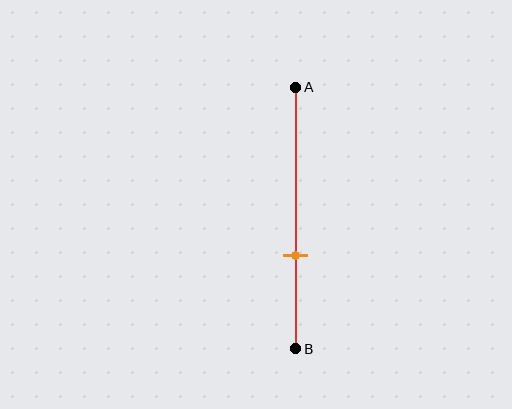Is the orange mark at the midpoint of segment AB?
No, the mark is at about 65% from A, not at the 50% midpoint.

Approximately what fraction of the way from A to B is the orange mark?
The orange mark is approximately 65% of the way from A to B.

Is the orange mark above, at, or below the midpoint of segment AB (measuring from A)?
The orange mark is below the midpoint of segment AB.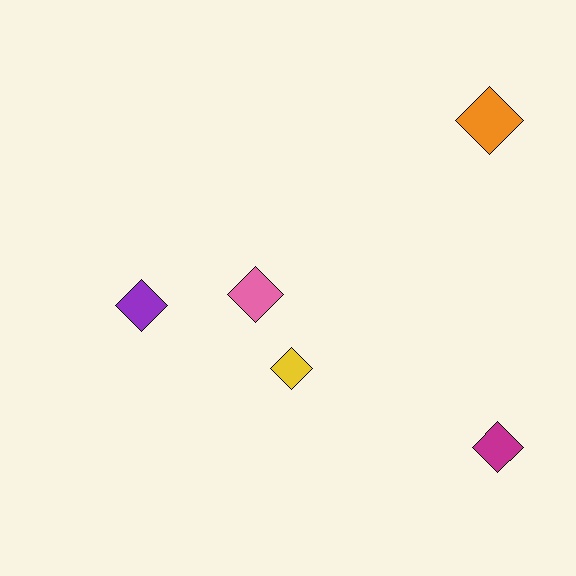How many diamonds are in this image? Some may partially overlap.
There are 5 diamonds.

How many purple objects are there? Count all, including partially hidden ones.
There is 1 purple object.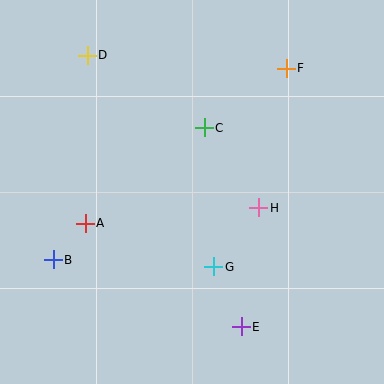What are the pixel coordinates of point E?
Point E is at (241, 327).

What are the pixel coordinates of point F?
Point F is at (286, 68).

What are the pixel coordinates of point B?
Point B is at (53, 260).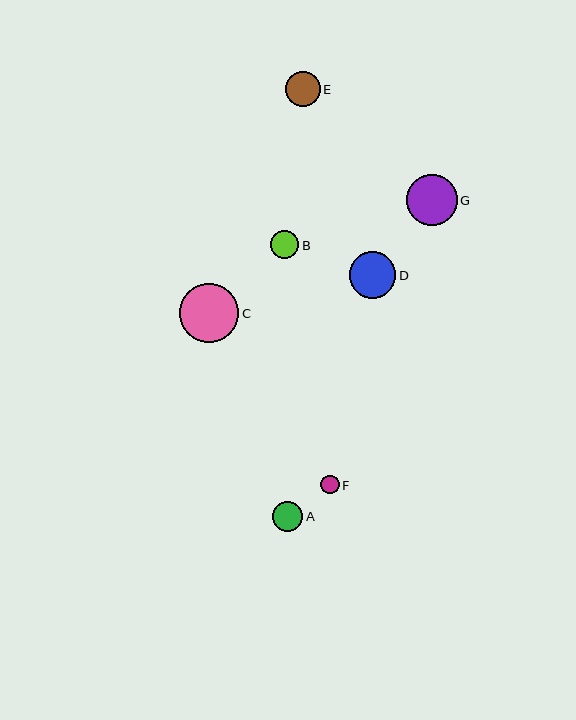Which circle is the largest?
Circle C is the largest with a size of approximately 59 pixels.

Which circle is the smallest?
Circle F is the smallest with a size of approximately 19 pixels.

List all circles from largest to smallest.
From largest to smallest: C, G, D, E, A, B, F.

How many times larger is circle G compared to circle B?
Circle G is approximately 1.8 times the size of circle B.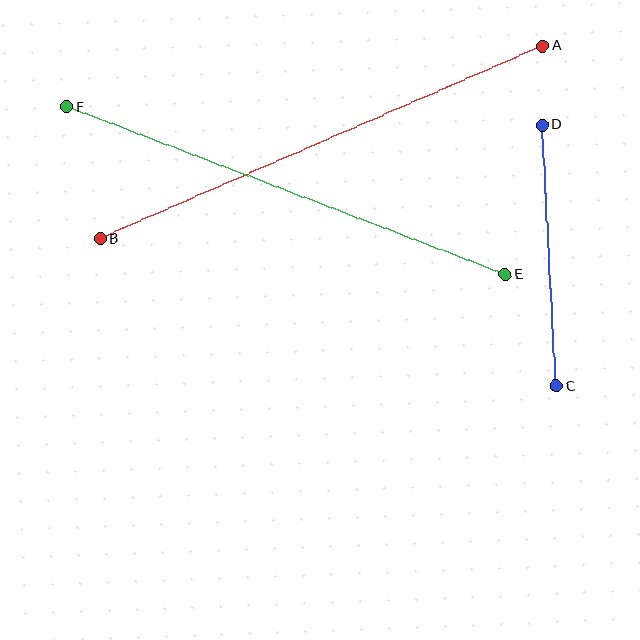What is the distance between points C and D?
The distance is approximately 261 pixels.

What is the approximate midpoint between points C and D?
The midpoint is at approximately (549, 256) pixels.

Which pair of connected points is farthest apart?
Points A and B are farthest apart.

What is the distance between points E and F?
The distance is approximately 470 pixels.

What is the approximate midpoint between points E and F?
The midpoint is at approximately (286, 191) pixels.